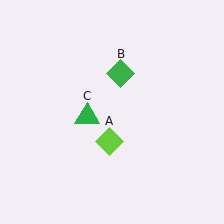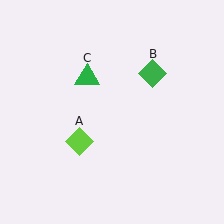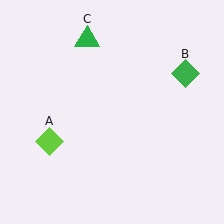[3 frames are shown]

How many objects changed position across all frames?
3 objects changed position: lime diamond (object A), green diamond (object B), green triangle (object C).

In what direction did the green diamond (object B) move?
The green diamond (object B) moved right.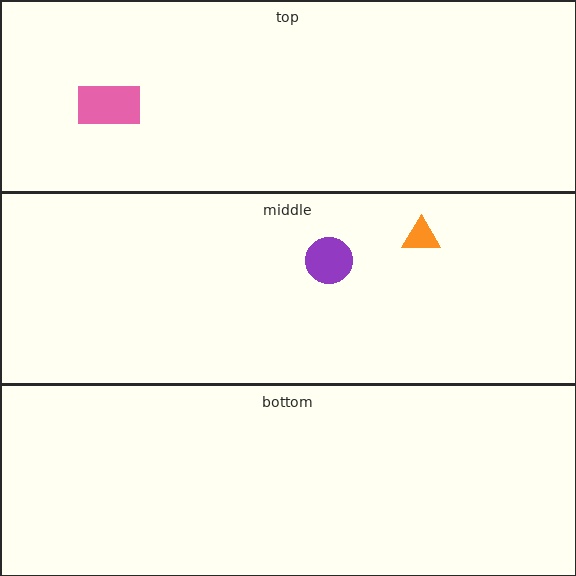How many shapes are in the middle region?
2.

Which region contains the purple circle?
The middle region.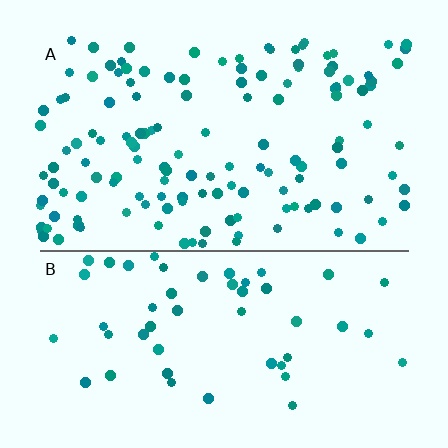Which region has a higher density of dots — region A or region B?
A (the top).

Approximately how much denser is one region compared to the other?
Approximately 2.6× — region A over region B.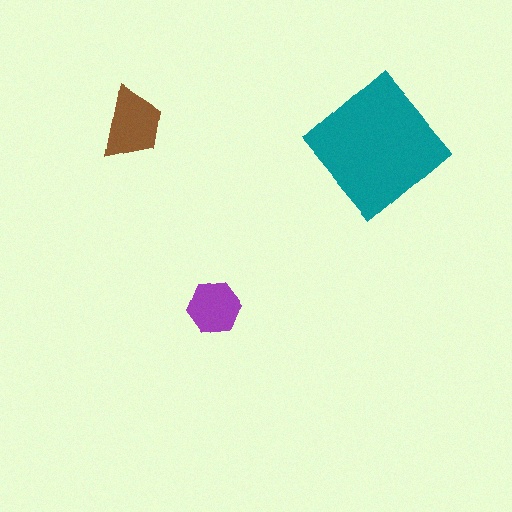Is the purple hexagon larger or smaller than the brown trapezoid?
Smaller.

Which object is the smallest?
The purple hexagon.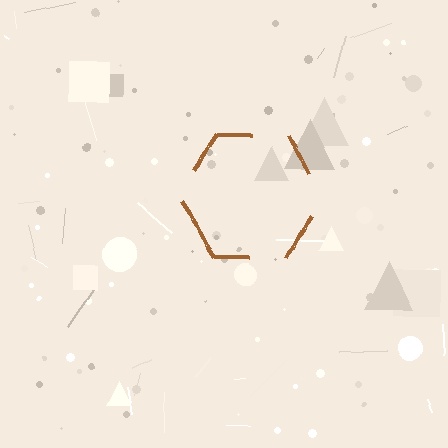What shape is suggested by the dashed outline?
The dashed outline suggests a hexagon.